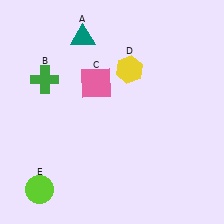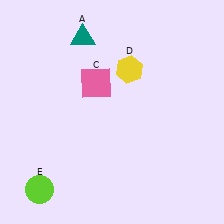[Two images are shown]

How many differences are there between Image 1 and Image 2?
There is 1 difference between the two images.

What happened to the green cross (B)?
The green cross (B) was removed in Image 2. It was in the top-left area of Image 1.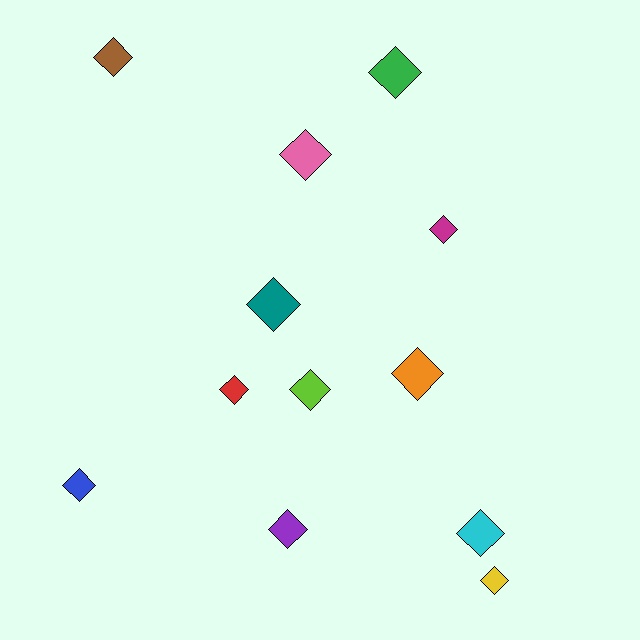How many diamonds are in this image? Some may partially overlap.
There are 12 diamonds.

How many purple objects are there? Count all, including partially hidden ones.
There is 1 purple object.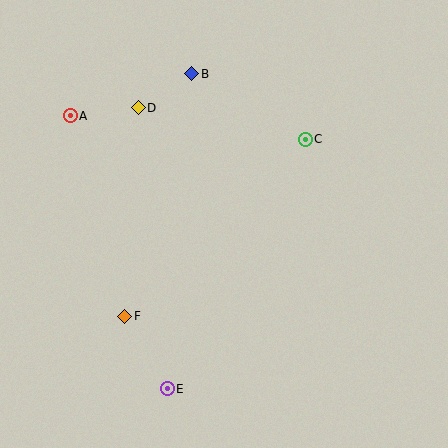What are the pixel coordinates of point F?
Point F is at (125, 316).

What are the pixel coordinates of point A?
Point A is at (70, 116).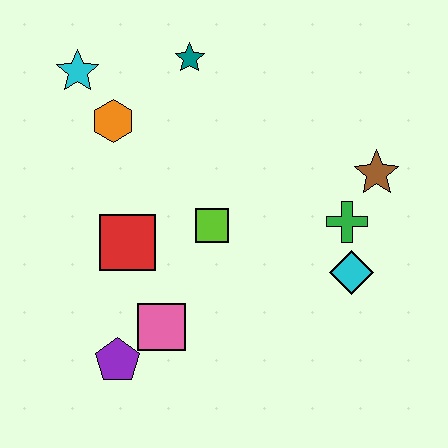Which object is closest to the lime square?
The red square is closest to the lime square.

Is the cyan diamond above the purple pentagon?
Yes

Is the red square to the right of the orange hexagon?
Yes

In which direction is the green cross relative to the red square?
The green cross is to the right of the red square.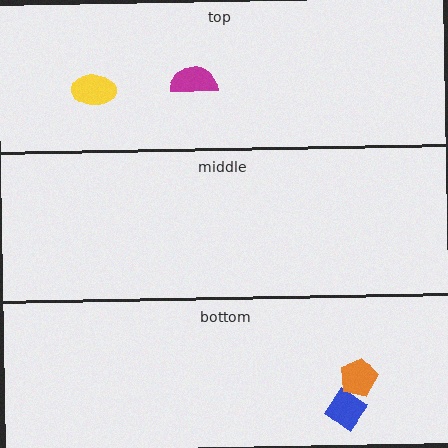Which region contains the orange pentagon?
The bottom region.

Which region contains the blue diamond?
The bottom region.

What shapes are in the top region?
The magenta semicircle, the yellow ellipse.